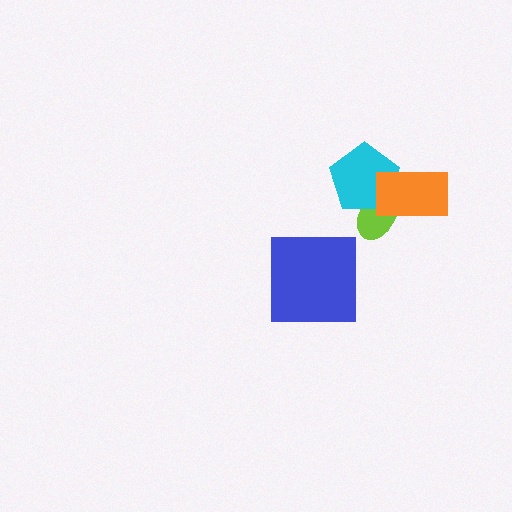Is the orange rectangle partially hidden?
No, no other shape covers it.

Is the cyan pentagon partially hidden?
Yes, it is partially covered by another shape.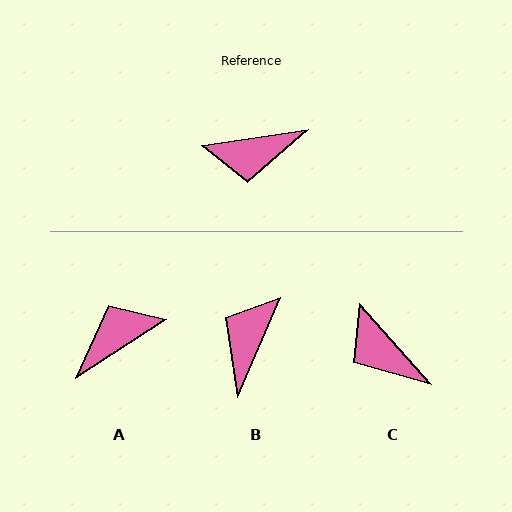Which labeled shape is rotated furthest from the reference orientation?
A, about 155 degrees away.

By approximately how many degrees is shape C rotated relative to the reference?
Approximately 57 degrees clockwise.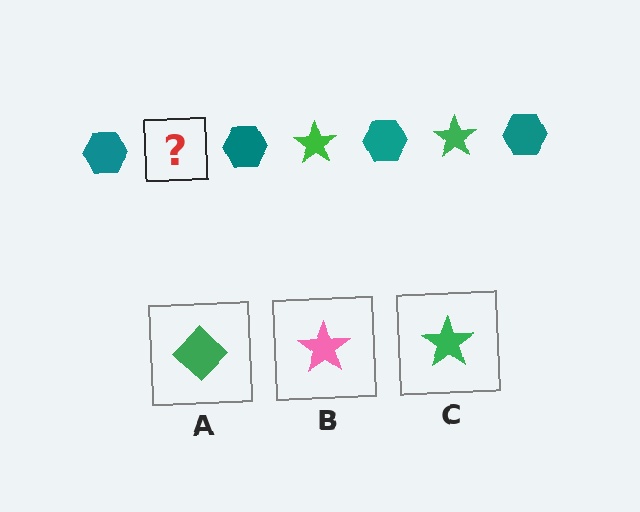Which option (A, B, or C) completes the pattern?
C.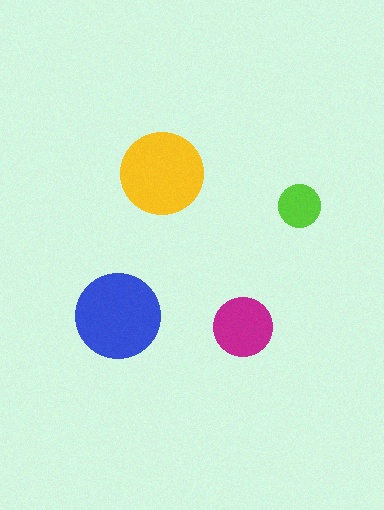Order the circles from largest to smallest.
the blue one, the yellow one, the magenta one, the lime one.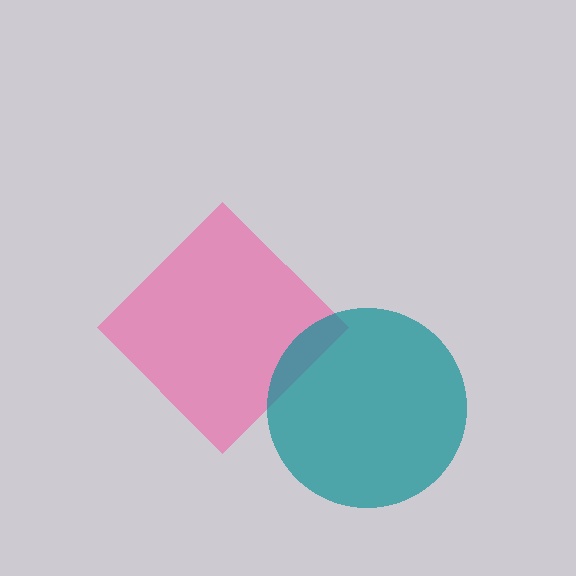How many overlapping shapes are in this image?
There are 2 overlapping shapes in the image.